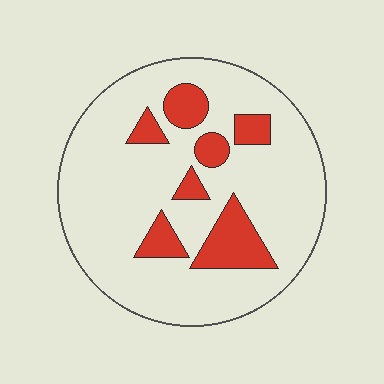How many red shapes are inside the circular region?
7.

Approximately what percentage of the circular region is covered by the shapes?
Approximately 20%.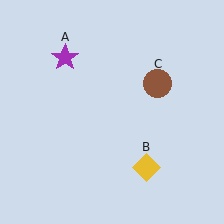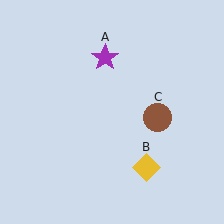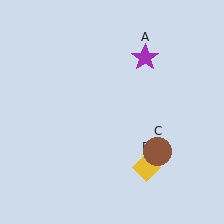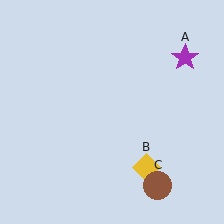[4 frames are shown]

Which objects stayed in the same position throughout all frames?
Yellow diamond (object B) remained stationary.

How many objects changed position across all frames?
2 objects changed position: purple star (object A), brown circle (object C).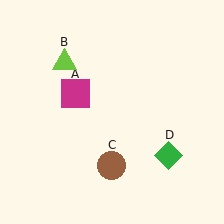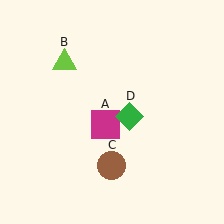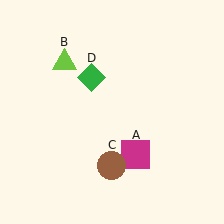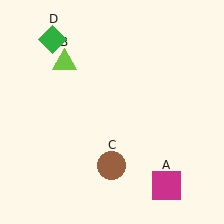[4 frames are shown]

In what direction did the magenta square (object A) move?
The magenta square (object A) moved down and to the right.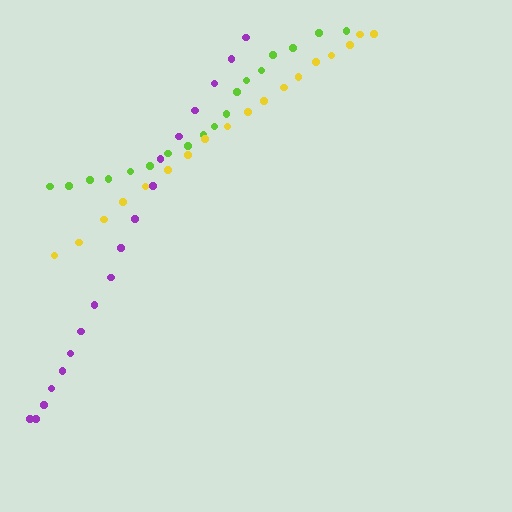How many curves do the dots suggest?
There are 3 distinct paths.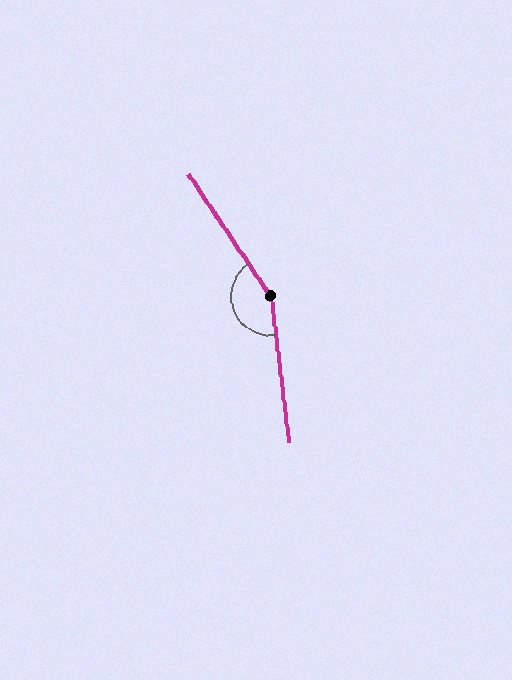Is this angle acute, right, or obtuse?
It is obtuse.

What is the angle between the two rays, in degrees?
Approximately 153 degrees.